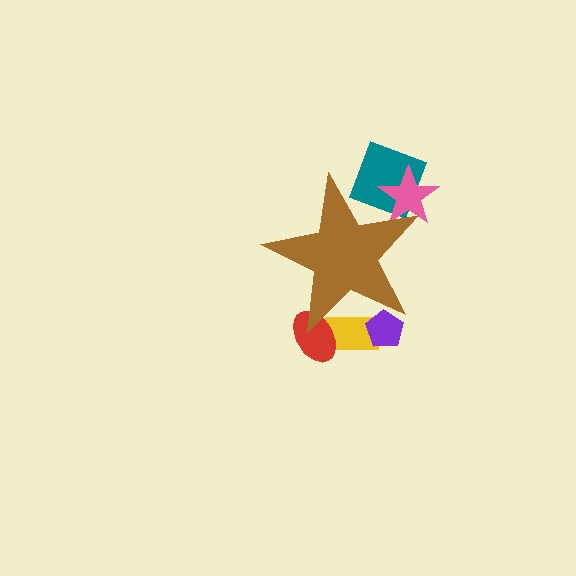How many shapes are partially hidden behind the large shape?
5 shapes are partially hidden.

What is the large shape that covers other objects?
A brown star.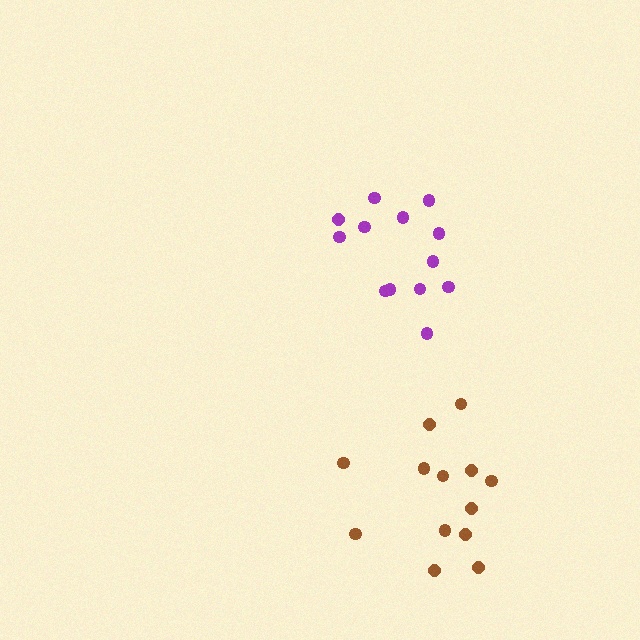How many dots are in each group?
Group 1: 13 dots, Group 2: 13 dots (26 total).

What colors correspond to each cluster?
The clusters are colored: brown, purple.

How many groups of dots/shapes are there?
There are 2 groups.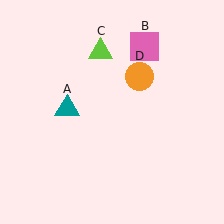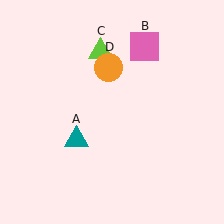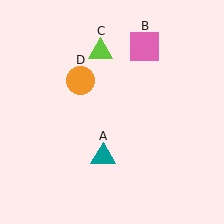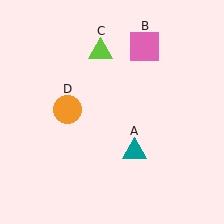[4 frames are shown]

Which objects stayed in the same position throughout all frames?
Pink square (object B) and lime triangle (object C) remained stationary.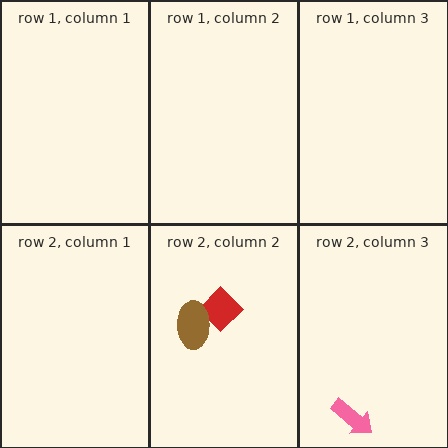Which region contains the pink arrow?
The row 2, column 3 region.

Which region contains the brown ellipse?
The row 2, column 2 region.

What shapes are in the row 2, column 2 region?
The red diamond, the brown ellipse.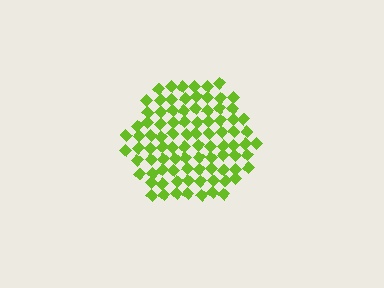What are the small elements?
The small elements are diamonds.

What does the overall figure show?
The overall figure shows a hexagon.